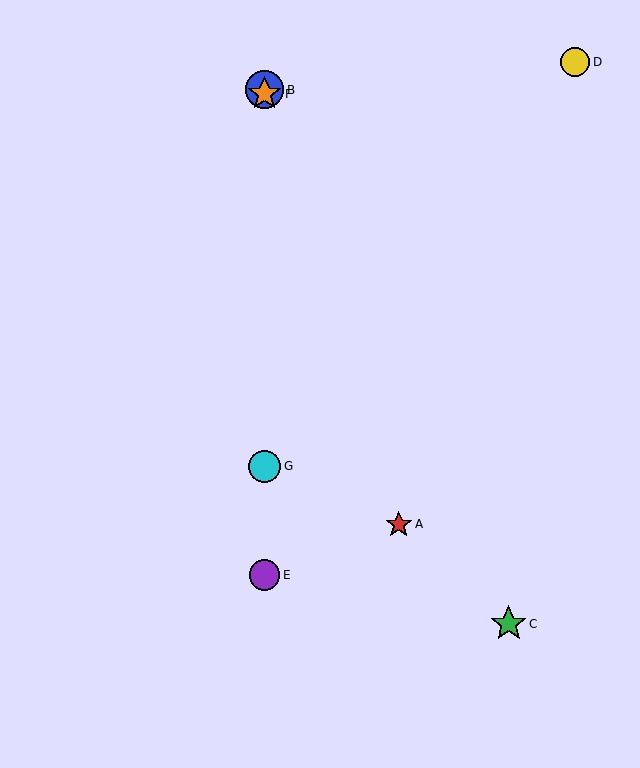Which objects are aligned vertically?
Objects B, E, F, G are aligned vertically.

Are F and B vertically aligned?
Yes, both are at x≈265.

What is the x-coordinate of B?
Object B is at x≈265.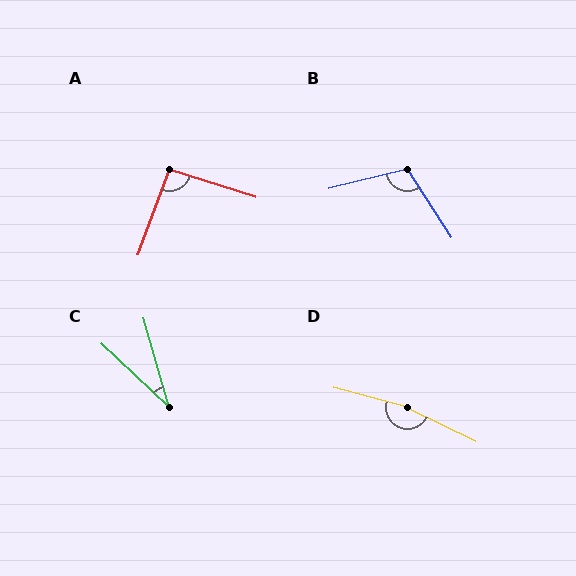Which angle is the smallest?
C, at approximately 31 degrees.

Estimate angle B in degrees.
Approximately 108 degrees.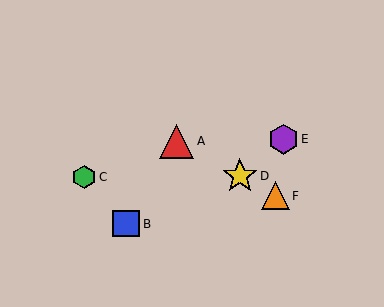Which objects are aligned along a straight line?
Objects A, D, F are aligned along a straight line.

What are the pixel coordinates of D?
Object D is at (240, 176).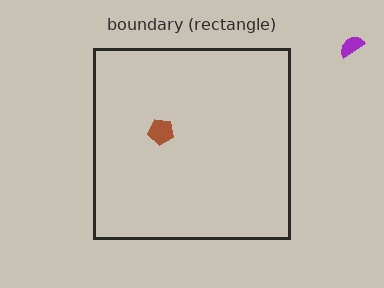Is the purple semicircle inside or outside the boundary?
Outside.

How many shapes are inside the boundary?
1 inside, 1 outside.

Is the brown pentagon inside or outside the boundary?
Inside.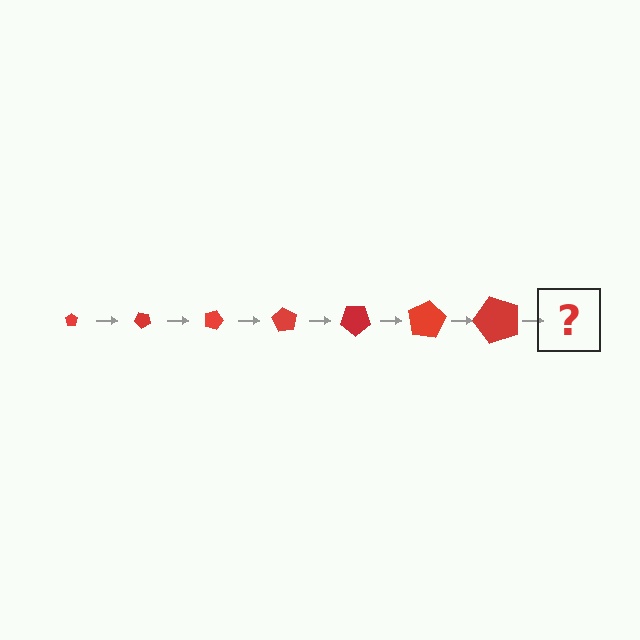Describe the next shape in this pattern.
It should be a pentagon, larger than the previous one and rotated 315 degrees from the start.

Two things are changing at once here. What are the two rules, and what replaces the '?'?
The two rules are that the pentagon grows larger each step and it rotates 45 degrees each step. The '?' should be a pentagon, larger than the previous one and rotated 315 degrees from the start.